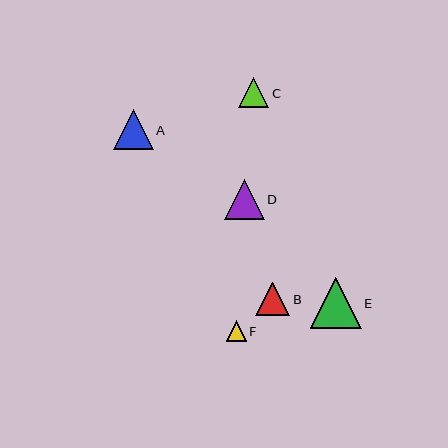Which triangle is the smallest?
Triangle F is the smallest with a size of approximately 20 pixels.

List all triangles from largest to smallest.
From largest to smallest: E, D, A, B, C, F.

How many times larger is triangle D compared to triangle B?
Triangle D is approximately 1.2 times the size of triangle B.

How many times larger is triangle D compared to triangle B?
Triangle D is approximately 1.2 times the size of triangle B.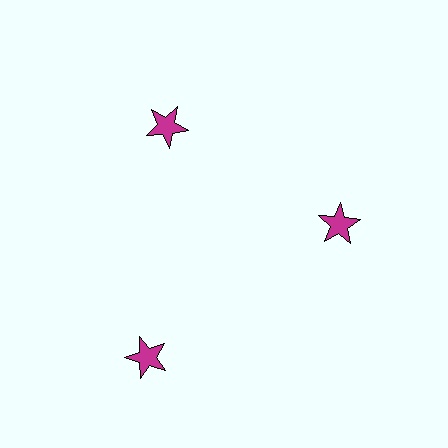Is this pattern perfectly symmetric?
No. The 3 magenta stars are arranged in a ring, but one element near the 7 o'clock position is pushed outward from the center, breaking the 3-fold rotational symmetry.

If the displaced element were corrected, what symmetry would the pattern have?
It would have 3-fold rotational symmetry — the pattern would map onto itself every 120 degrees.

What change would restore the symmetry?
The symmetry would be restored by moving it inward, back onto the ring so that all 3 stars sit at equal angles and equal distance from the center.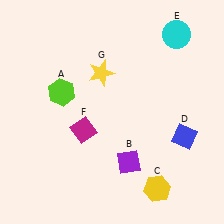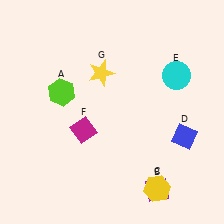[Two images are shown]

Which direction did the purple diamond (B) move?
The purple diamond (B) moved right.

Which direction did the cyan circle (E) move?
The cyan circle (E) moved down.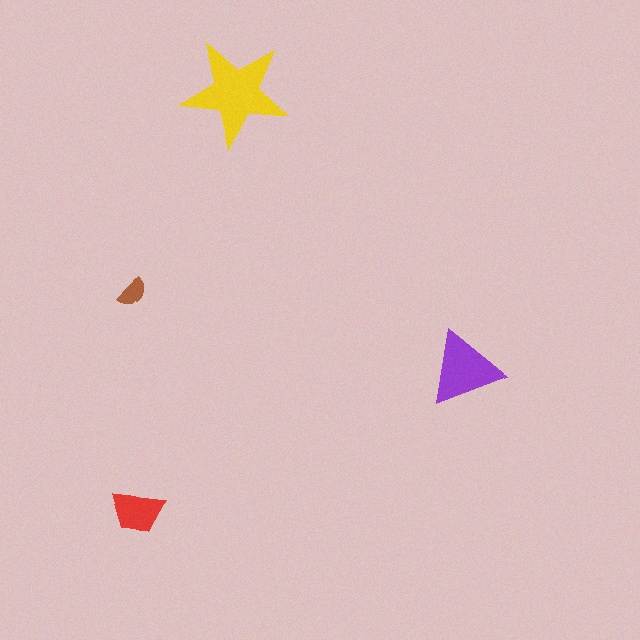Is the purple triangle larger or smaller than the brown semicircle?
Larger.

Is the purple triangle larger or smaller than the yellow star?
Smaller.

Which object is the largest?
The yellow star.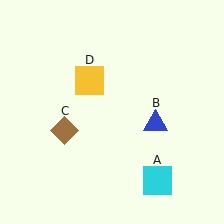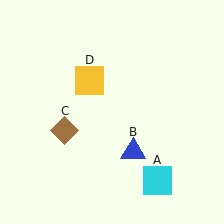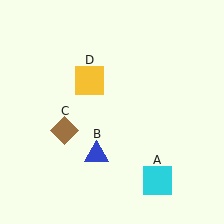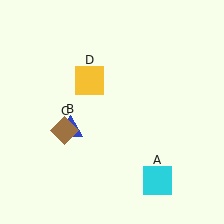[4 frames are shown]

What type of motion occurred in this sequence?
The blue triangle (object B) rotated clockwise around the center of the scene.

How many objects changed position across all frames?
1 object changed position: blue triangle (object B).